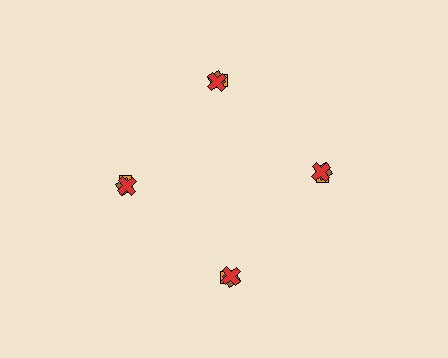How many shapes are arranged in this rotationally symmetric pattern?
There are 12 shapes, arranged in 4 groups of 3.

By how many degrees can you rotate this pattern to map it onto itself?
The pattern maps onto itself every 90 degrees of rotation.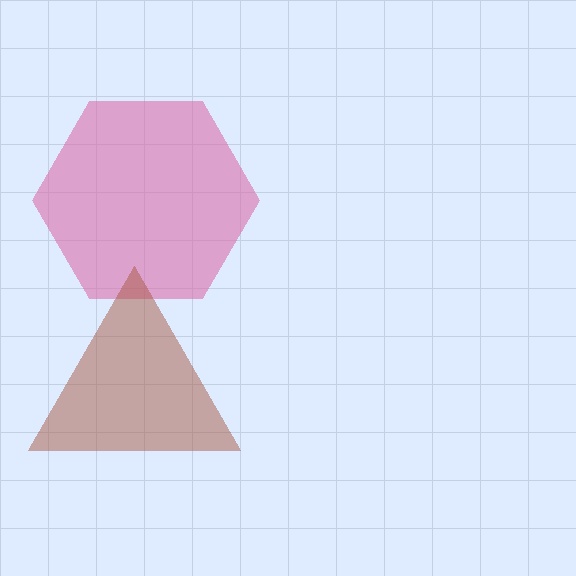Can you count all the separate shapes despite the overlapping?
Yes, there are 2 separate shapes.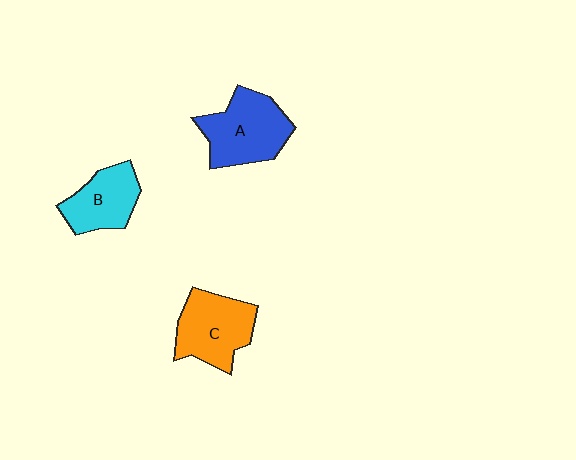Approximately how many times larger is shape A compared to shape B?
Approximately 1.3 times.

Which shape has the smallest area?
Shape B (cyan).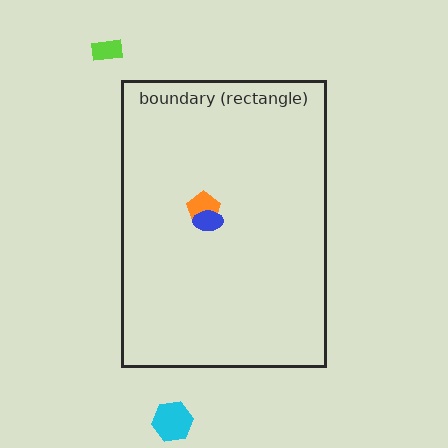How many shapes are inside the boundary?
2 inside, 2 outside.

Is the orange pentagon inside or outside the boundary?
Inside.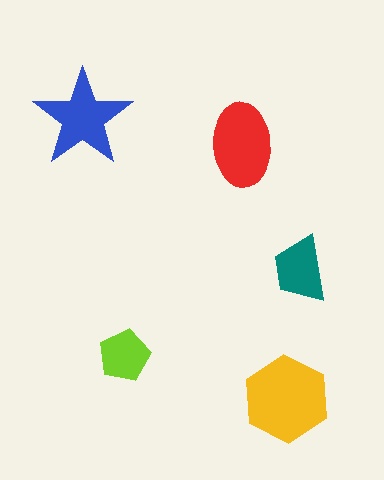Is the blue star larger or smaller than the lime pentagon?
Larger.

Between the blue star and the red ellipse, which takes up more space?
The red ellipse.